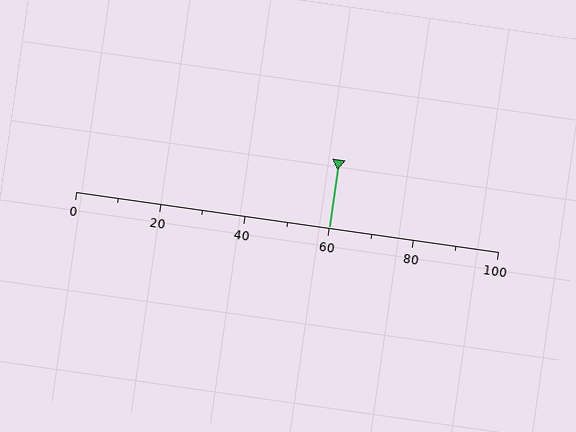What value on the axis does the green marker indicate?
The marker indicates approximately 60.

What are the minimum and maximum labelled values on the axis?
The axis runs from 0 to 100.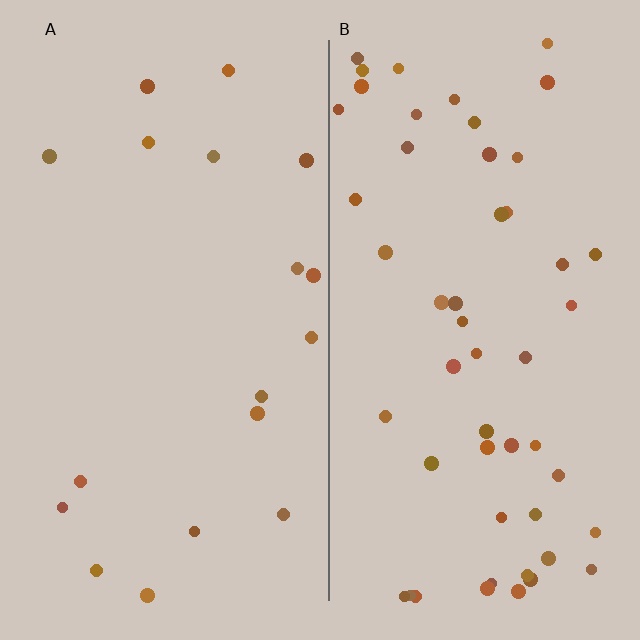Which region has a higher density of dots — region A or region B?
B (the right).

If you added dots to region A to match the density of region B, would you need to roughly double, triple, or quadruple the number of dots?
Approximately triple.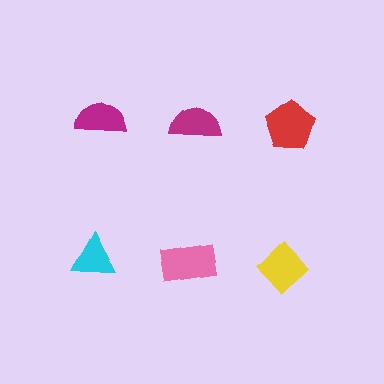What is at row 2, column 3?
A yellow diamond.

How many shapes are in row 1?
3 shapes.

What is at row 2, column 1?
A cyan triangle.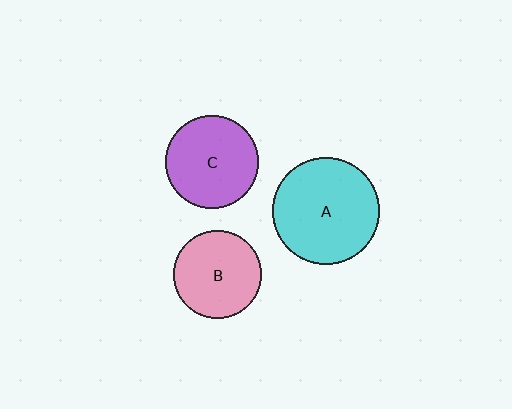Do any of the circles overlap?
No, none of the circles overlap.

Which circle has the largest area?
Circle A (cyan).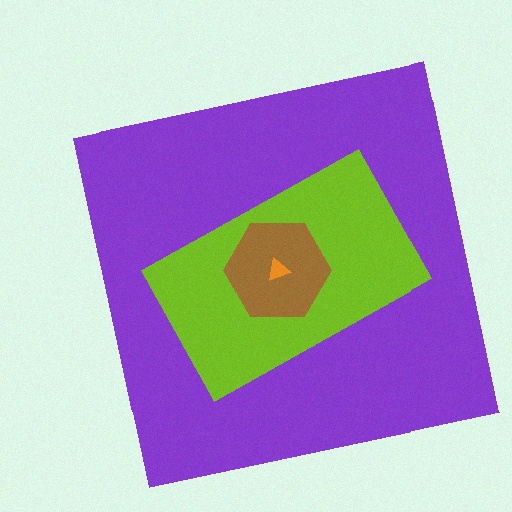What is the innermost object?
The orange triangle.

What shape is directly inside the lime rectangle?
The brown hexagon.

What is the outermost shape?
The purple square.